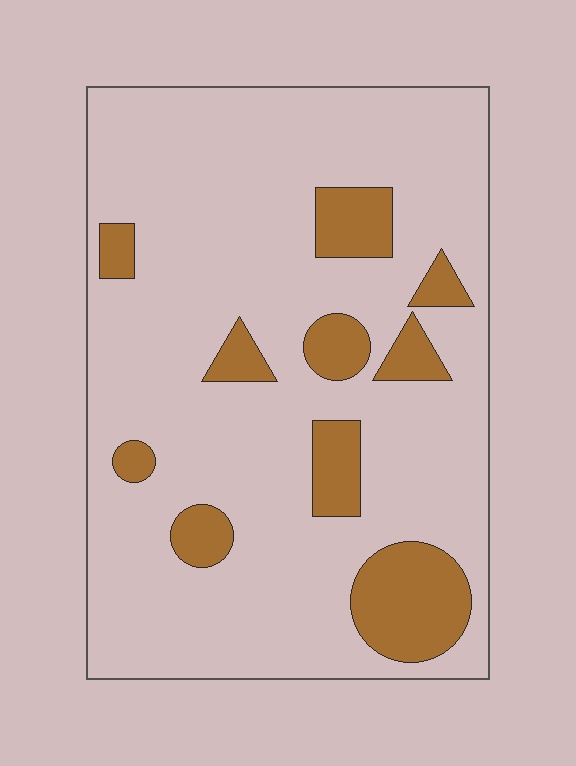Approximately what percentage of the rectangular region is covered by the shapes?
Approximately 15%.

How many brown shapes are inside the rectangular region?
10.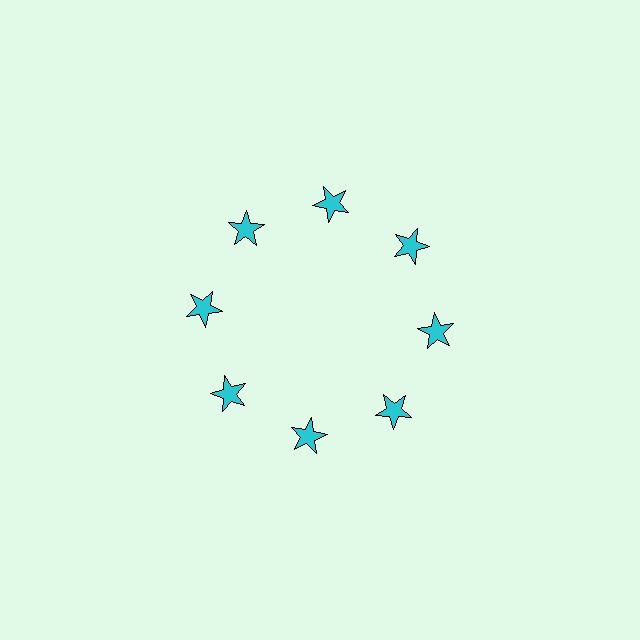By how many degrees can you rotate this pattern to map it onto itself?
The pattern maps onto itself every 45 degrees of rotation.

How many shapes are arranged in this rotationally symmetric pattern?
There are 8 shapes, arranged in 8 groups of 1.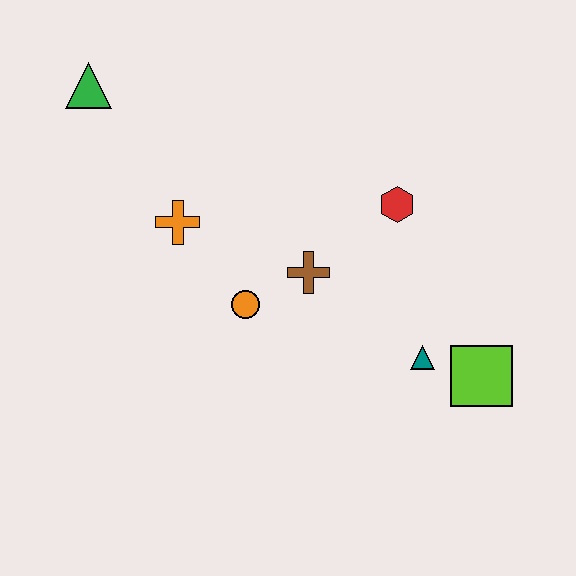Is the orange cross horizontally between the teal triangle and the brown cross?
No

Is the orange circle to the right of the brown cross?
No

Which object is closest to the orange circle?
The brown cross is closest to the orange circle.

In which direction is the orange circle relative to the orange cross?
The orange circle is below the orange cross.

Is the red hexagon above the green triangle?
No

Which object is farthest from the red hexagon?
The green triangle is farthest from the red hexagon.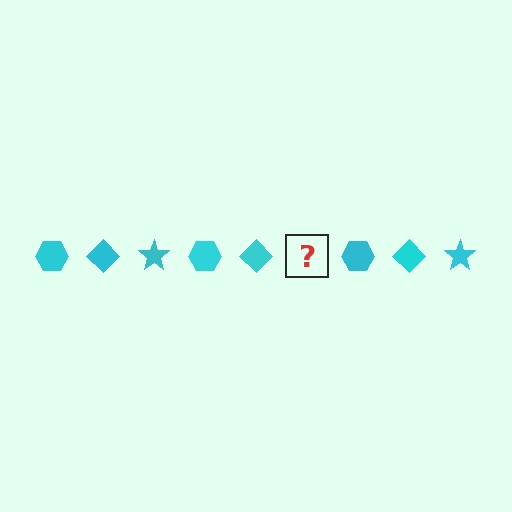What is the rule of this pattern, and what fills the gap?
The rule is that the pattern cycles through hexagon, diamond, star shapes in cyan. The gap should be filled with a cyan star.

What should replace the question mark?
The question mark should be replaced with a cyan star.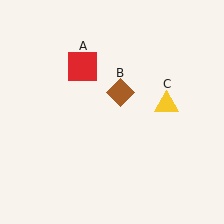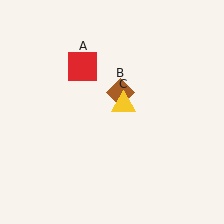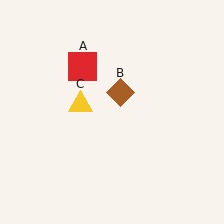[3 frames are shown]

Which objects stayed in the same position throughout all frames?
Red square (object A) and brown diamond (object B) remained stationary.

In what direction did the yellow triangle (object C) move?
The yellow triangle (object C) moved left.